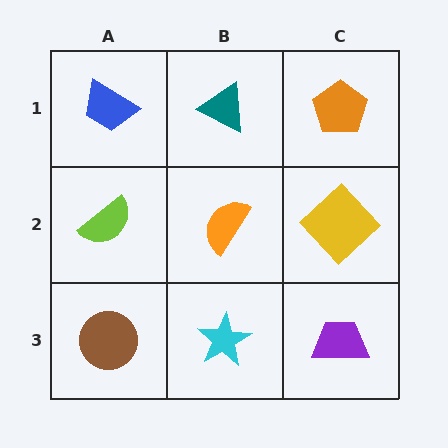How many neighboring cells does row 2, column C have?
3.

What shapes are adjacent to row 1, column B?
An orange semicircle (row 2, column B), a blue trapezoid (row 1, column A), an orange pentagon (row 1, column C).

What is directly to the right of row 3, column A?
A cyan star.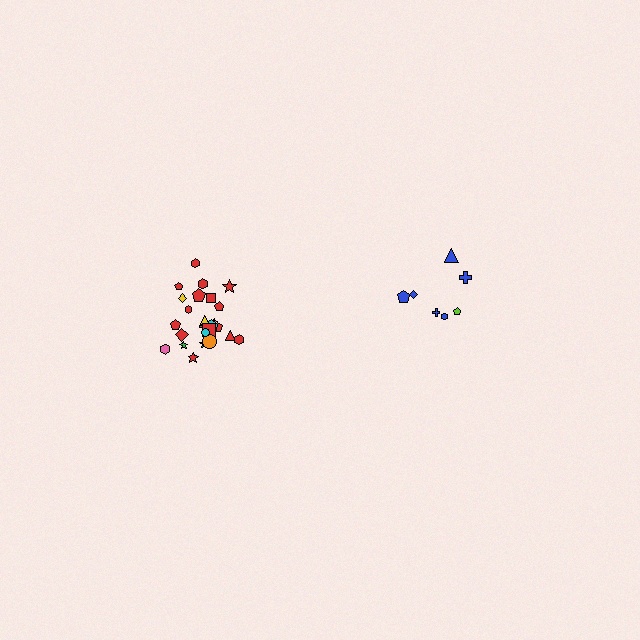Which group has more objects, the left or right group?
The left group.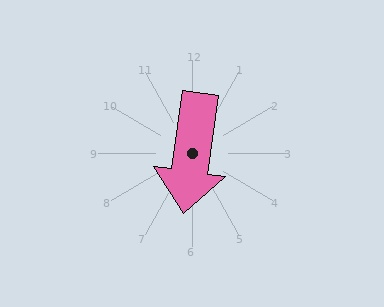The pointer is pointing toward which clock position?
Roughly 6 o'clock.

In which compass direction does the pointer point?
South.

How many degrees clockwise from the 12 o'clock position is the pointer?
Approximately 188 degrees.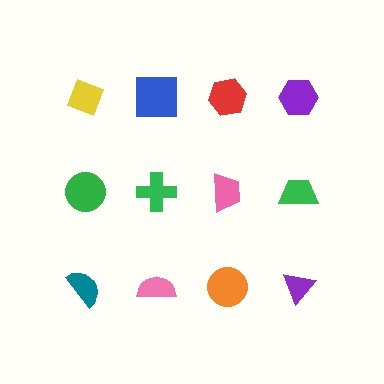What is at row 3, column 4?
A purple triangle.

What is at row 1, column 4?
A purple hexagon.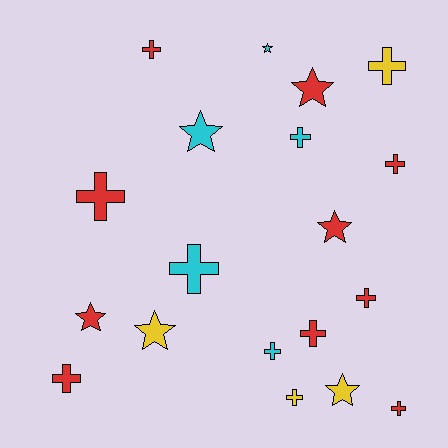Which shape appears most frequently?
Cross, with 12 objects.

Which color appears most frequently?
Red, with 10 objects.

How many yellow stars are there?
There are 2 yellow stars.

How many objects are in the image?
There are 19 objects.